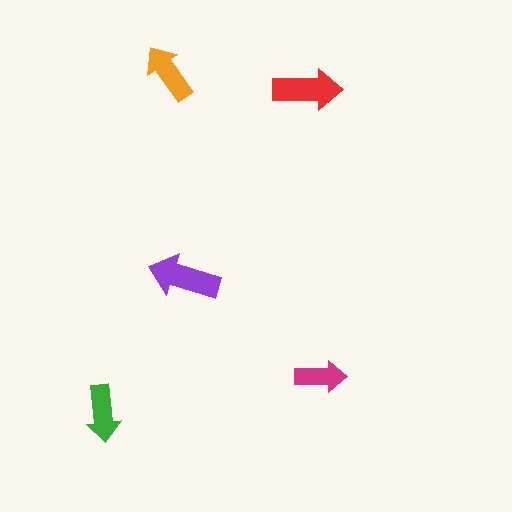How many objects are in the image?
There are 5 objects in the image.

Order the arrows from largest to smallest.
the purple one, the red one, the orange one, the green one, the magenta one.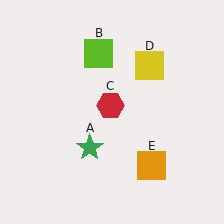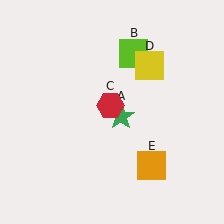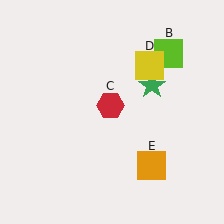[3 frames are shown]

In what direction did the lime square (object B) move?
The lime square (object B) moved right.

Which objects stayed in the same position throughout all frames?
Red hexagon (object C) and yellow square (object D) and orange square (object E) remained stationary.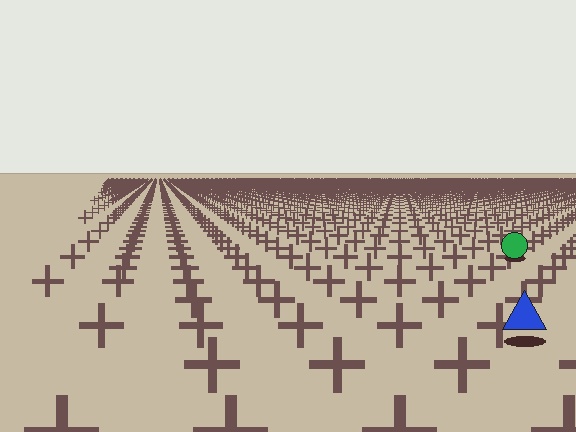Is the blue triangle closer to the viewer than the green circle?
Yes. The blue triangle is closer — you can tell from the texture gradient: the ground texture is coarser near it.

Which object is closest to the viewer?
The blue triangle is closest. The texture marks near it are larger and more spread out.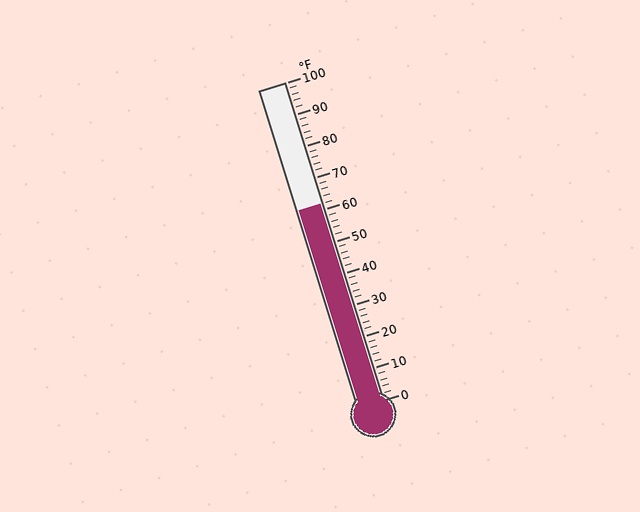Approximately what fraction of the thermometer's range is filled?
The thermometer is filled to approximately 60% of its range.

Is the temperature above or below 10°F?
The temperature is above 10°F.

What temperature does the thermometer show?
The thermometer shows approximately 62°F.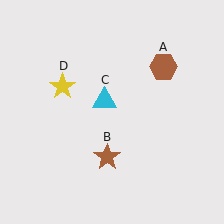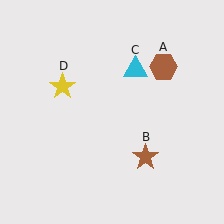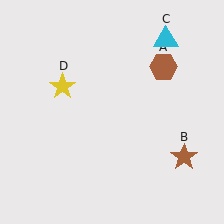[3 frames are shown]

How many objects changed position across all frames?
2 objects changed position: brown star (object B), cyan triangle (object C).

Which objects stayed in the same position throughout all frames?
Brown hexagon (object A) and yellow star (object D) remained stationary.